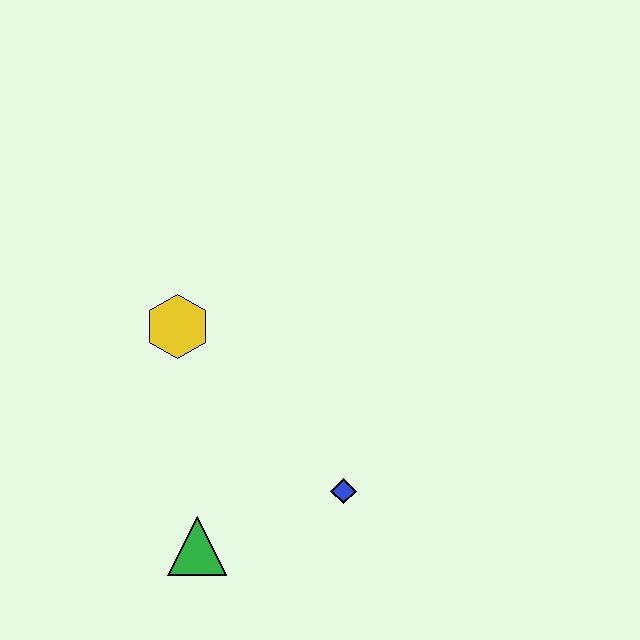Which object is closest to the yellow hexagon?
The green triangle is closest to the yellow hexagon.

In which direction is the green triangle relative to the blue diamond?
The green triangle is to the left of the blue diamond.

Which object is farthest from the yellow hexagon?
The blue diamond is farthest from the yellow hexagon.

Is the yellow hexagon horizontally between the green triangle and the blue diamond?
No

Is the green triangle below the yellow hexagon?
Yes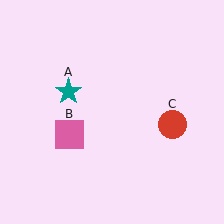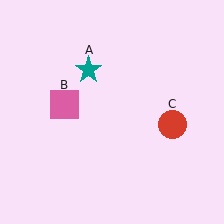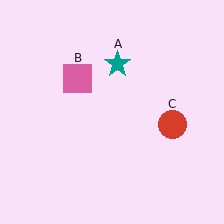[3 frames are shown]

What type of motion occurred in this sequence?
The teal star (object A), pink square (object B) rotated clockwise around the center of the scene.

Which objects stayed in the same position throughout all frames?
Red circle (object C) remained stationary.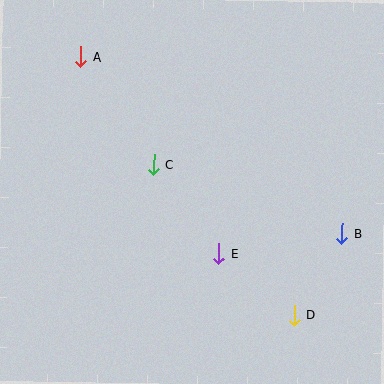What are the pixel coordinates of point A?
Point A is at (81, 57).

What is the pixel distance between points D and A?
The distance between D and A is 335 pixels.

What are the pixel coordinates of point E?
Point E is at (219, 254).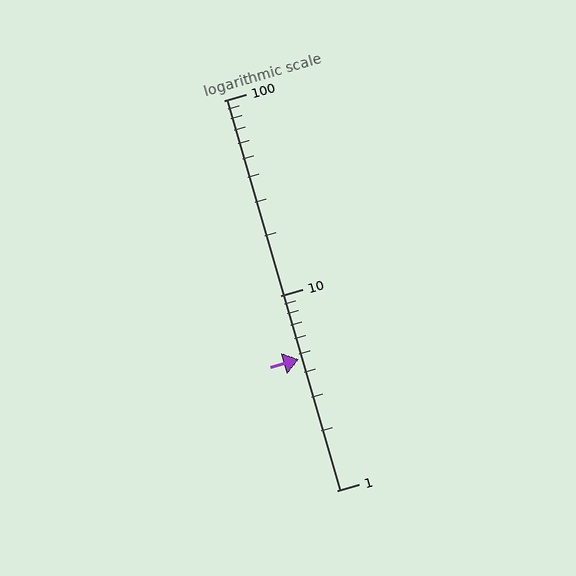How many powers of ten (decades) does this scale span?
The scale spans 2 decades, from 1 to 100.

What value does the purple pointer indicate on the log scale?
The pointer indicates approximately 4.7.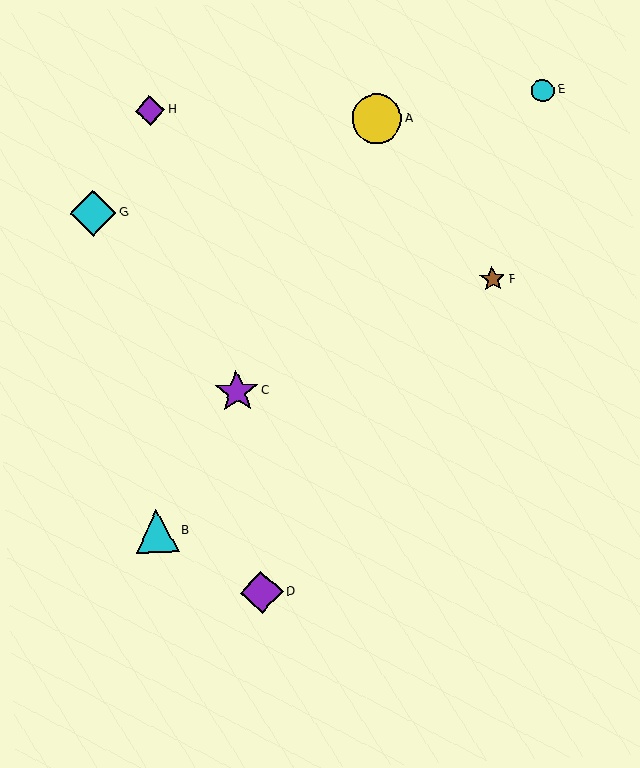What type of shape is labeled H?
Shape H is a purple diamond.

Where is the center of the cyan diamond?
The center of the cyan diamond is at (93, 213).